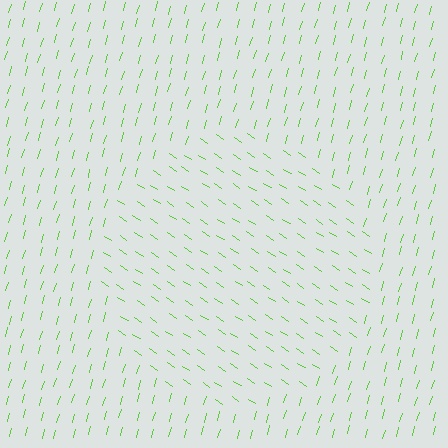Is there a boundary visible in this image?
Yes, there is a texture boundary formed by a change in line orientation.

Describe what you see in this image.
The image is filled with small lime line segments. A circle region in the image has lines oriented differently from the surrounding lines, creating a visible texture boundary.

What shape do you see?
I see a circle.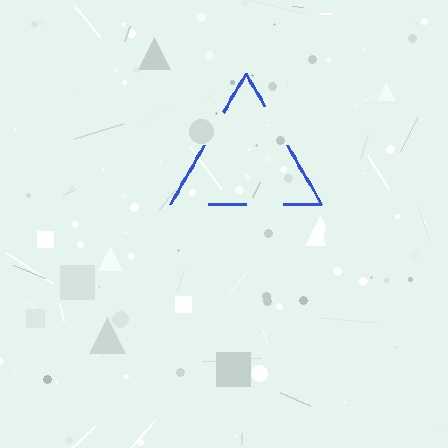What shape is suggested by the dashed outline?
The dashed outline suggests a triangle.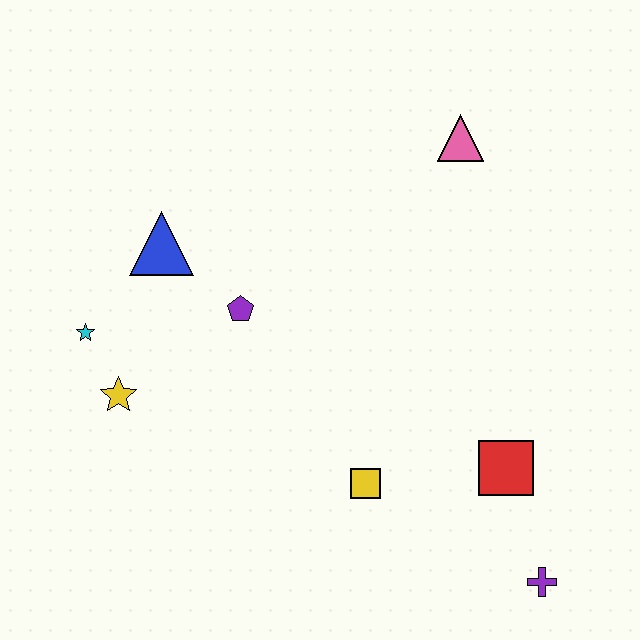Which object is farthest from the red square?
The cyan star is farthest from the red square.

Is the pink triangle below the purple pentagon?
No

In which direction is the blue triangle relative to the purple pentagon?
The blue triangle is to the left of the purple pentagon.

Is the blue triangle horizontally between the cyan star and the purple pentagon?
Yes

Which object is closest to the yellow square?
The red square is closest to the yellow square.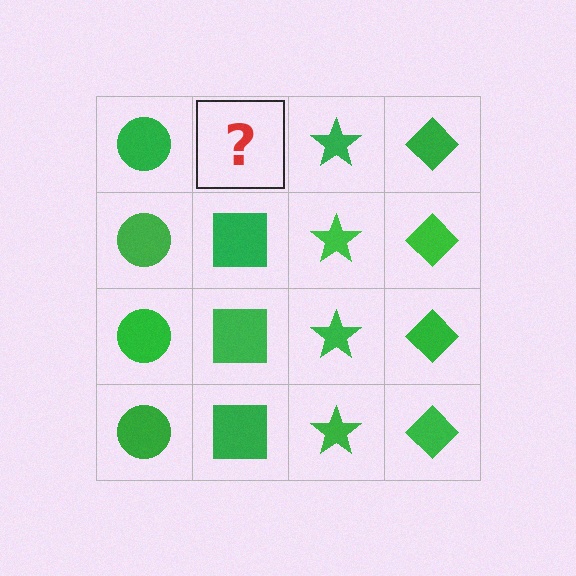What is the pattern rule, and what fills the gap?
The rule is that each column has a consistent shape. The gap should be filled with a green square.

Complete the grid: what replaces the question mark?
The question mark should be replaced with a green square.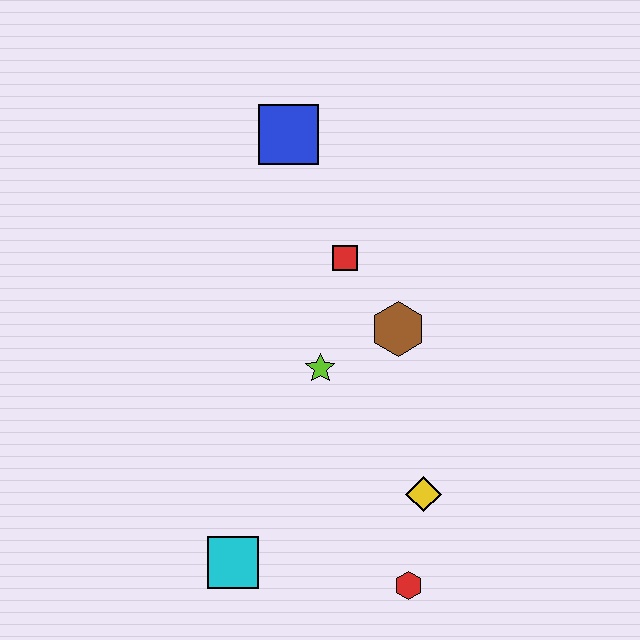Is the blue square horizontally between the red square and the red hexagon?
No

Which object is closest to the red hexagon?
The yellow diamond is closest to the red hexagon.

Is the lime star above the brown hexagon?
No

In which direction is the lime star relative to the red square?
The lime star is below the red square.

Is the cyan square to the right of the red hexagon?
No